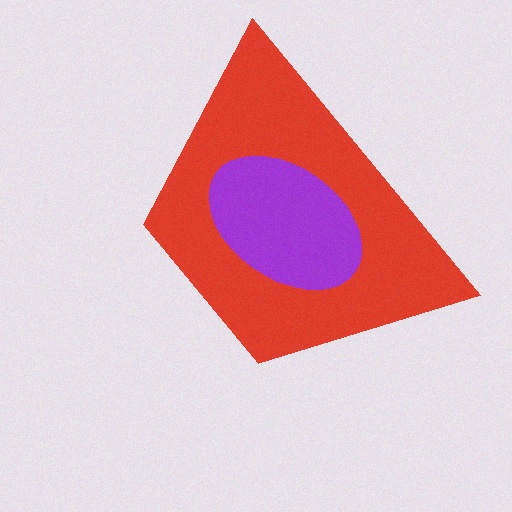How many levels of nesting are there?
2.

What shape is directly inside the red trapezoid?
The purple ellipse.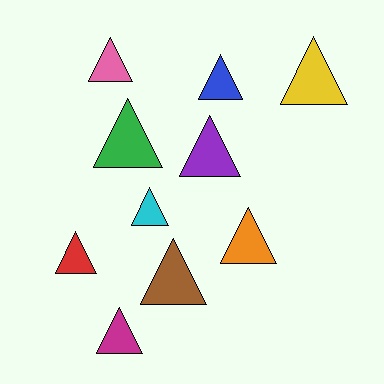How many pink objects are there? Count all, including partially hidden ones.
There is 1 pink object.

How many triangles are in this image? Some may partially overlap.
There are 10 triangles.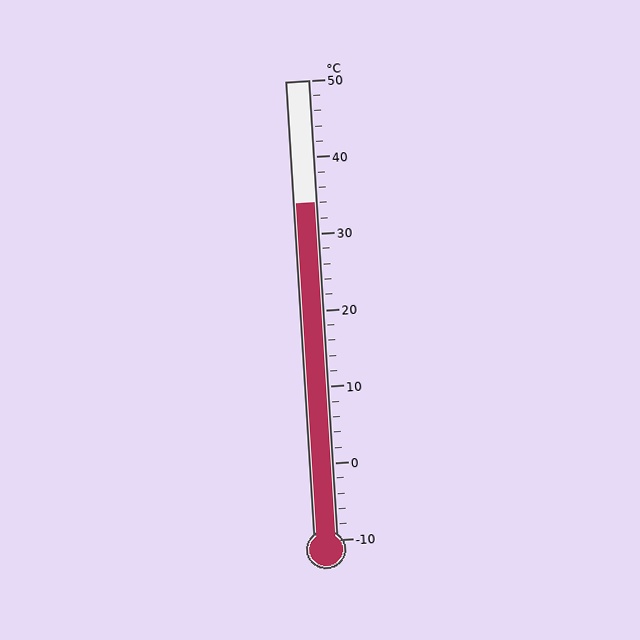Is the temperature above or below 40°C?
The temperature is below 40°C.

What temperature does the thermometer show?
The thermometer shows approximately 34°C.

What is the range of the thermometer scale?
The thermometer scale ranges from -10°C to 50°C.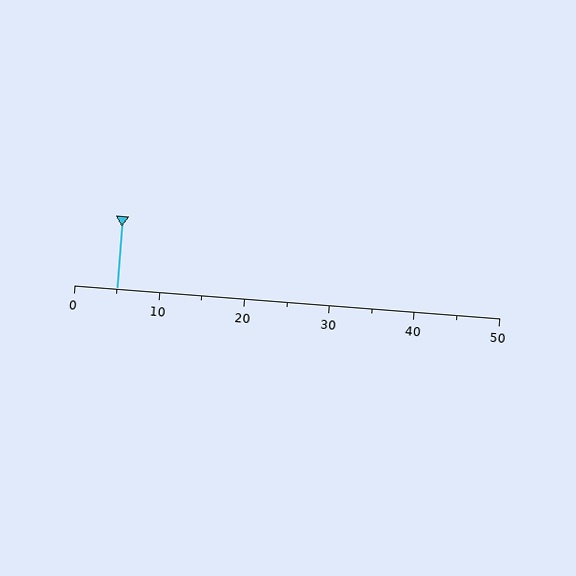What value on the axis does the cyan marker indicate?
The marker indicates approximately 5.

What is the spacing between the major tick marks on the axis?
The major ticks are spaced 10 apart.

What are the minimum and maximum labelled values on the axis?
The axis runs from 0 to 50.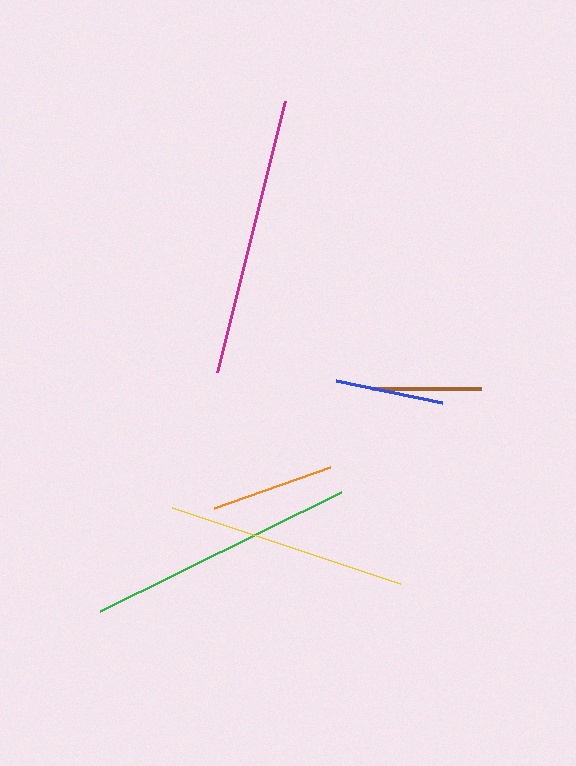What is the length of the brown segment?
The brown segment is approximately 109 pixels long.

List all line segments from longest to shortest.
From longest to shortest: magenta, green, yellow, orange, brown, blue.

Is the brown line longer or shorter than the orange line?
The orange line is longer than the brown line.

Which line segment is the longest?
The magenta line is the longest at approximately 279 pixels.